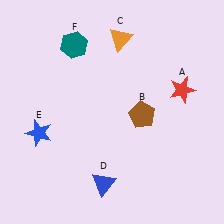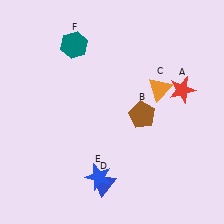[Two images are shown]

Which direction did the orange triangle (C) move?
The orange triangle (C) moved down.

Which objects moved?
The objects that moved are: the orange triangle (C), the blue star (E).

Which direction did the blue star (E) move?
The blue star (E) moved right.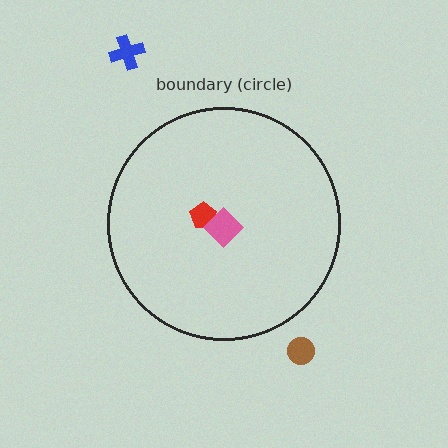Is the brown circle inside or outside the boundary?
Outside.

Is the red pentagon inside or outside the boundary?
Inside.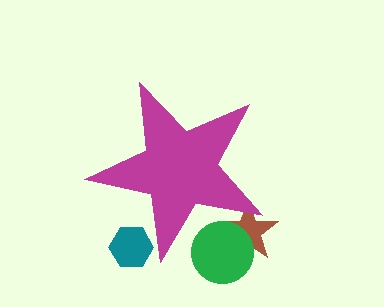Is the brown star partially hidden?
Yes, the brown star is partially hidden behind the magenta star.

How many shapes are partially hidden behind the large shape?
3 shapes are partially hidden.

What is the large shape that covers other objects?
A magenta star.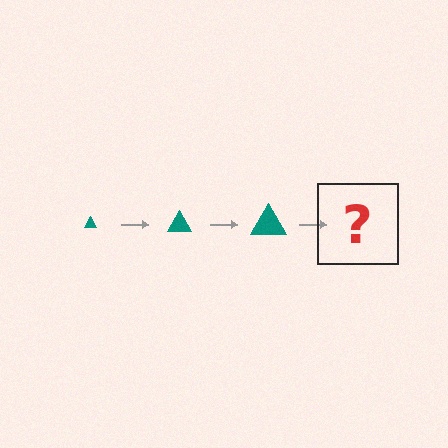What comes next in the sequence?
The next element should be a teal triangle, larger than the previous one.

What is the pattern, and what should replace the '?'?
The pattern is that the triangle gets progressively larger each step. The '?' should be a teal triangle, larger than the previous one.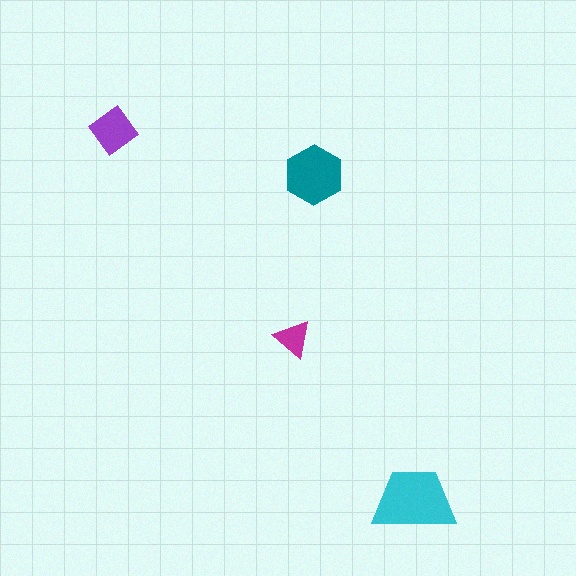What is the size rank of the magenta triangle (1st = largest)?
4th.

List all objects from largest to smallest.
The cyan trapezoid, the teal hexagon, the purple diamond, the magenta triangle.